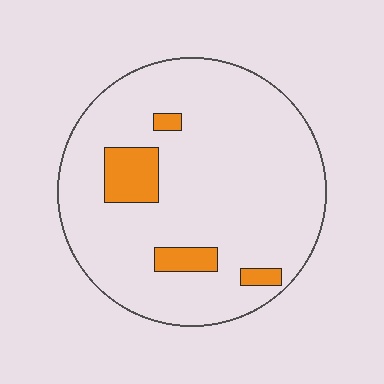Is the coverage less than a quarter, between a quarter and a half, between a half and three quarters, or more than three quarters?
Less than a quarter.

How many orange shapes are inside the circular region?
4.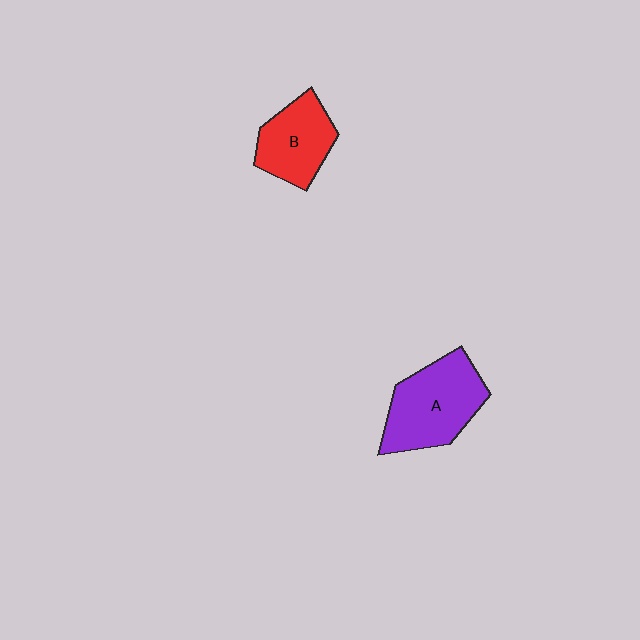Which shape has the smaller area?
Shape B (red).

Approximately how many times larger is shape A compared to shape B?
Approximately 1.4 times.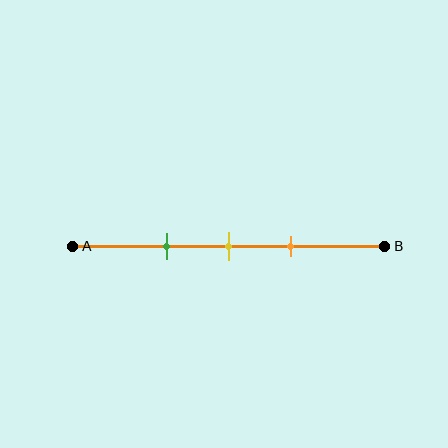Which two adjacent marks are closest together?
The yellow and orange marks are the closest adjacent pair.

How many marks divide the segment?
There are 3 marks dividing the segment.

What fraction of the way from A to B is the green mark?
The green mark is approximately 30% (0.3) of the way from A to B.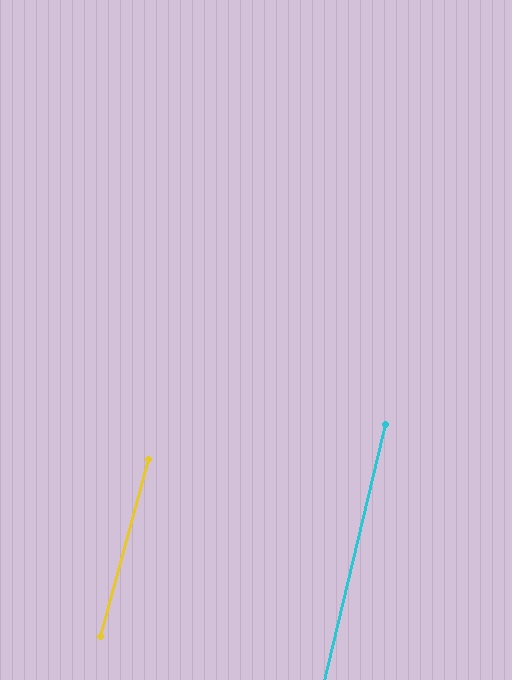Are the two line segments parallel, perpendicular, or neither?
Parallel — their directions differ by only 1.9°.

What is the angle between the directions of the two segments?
Approximately 2 degrees.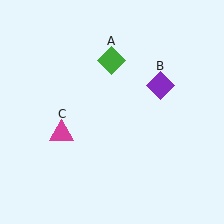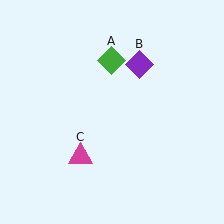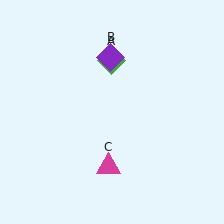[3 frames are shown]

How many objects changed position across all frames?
2 objects changed position: purple diamond (object B), magenta triangle (object C).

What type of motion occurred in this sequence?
The purple diamond (object B), magenta triangle (object C) rotated counterclockwise around the center of the scene.